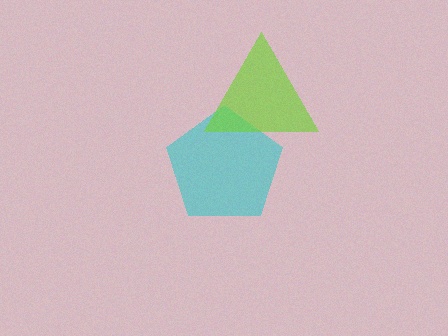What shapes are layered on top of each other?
The layered shapes are: a cyan pentagon, a lime triangle.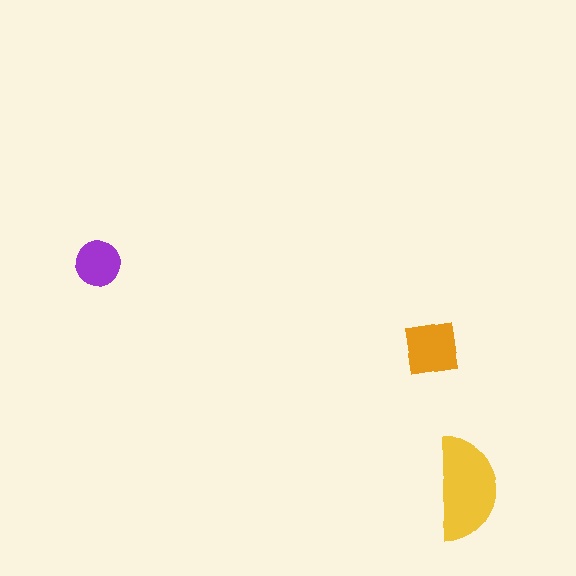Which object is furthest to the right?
The yellow semicircle is rightmost.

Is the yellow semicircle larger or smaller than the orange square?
Larger.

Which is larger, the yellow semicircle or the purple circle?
The yellow semicircle.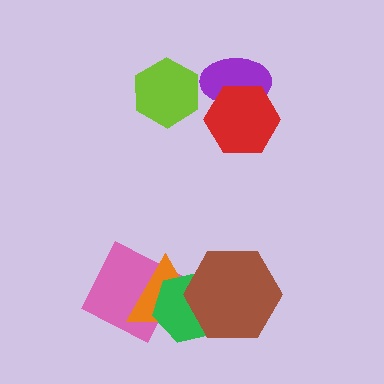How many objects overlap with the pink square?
2 objects overlap with the pink square.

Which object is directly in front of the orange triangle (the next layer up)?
The green hexagon is directly in front of the orange triangle.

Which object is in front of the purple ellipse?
The red hexagon is in front of the purple ellipse.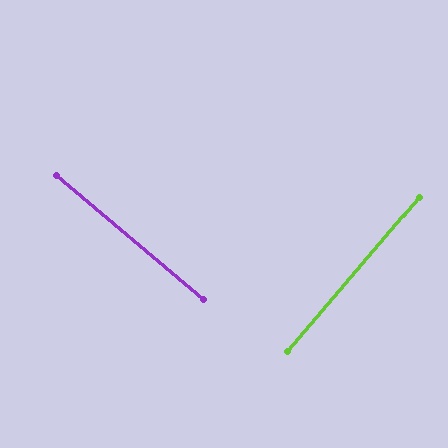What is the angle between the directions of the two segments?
Approximately 90 degrees.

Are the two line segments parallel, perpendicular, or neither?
Perpendicular — they meet at approximately 90°.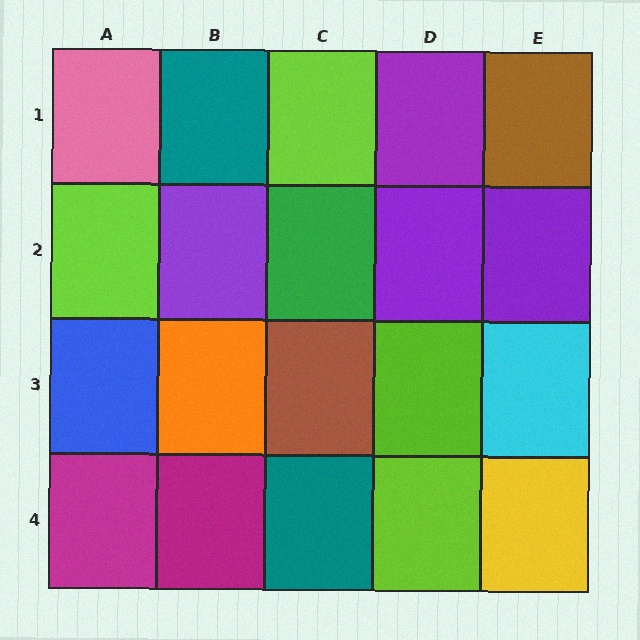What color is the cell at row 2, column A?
Lime.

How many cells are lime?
4 cells are lime.